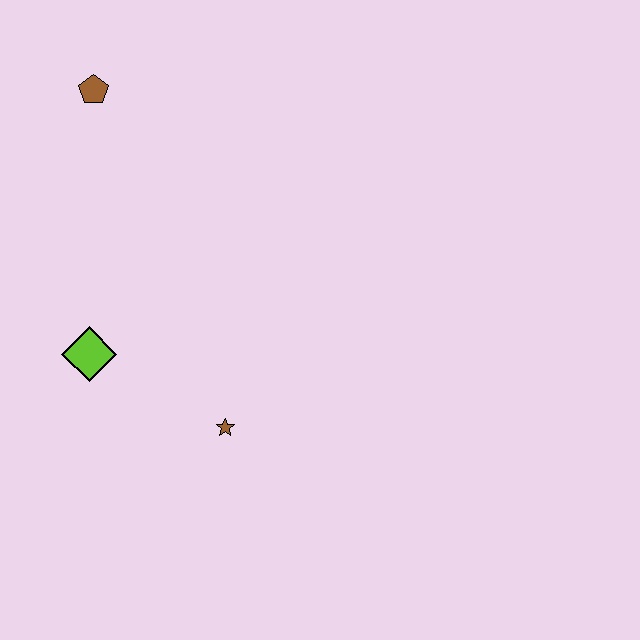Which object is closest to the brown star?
The lime diamond is closest to the brown star.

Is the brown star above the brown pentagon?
No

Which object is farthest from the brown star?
The brown pentagon is farthest from the brown star.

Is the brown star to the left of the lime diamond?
No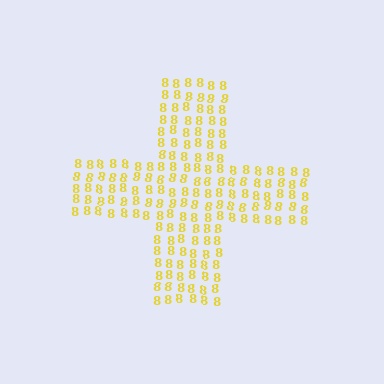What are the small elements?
The small elements are digit 8's.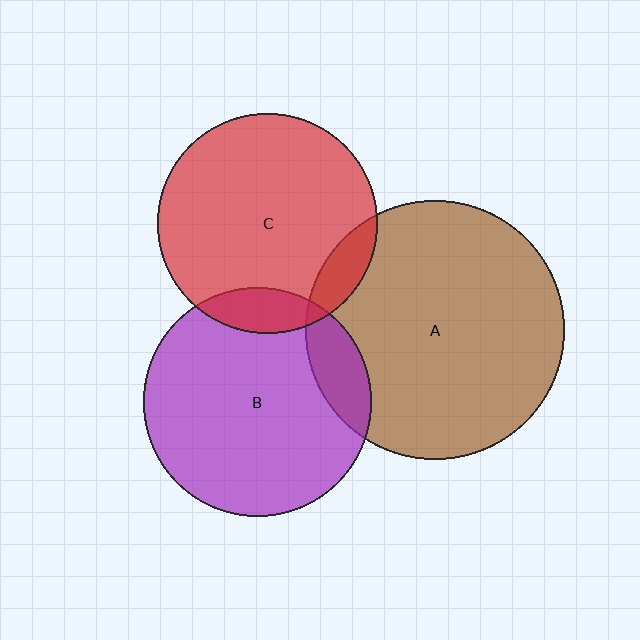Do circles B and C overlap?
Yes.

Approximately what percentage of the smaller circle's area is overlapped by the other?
Approximately 10%.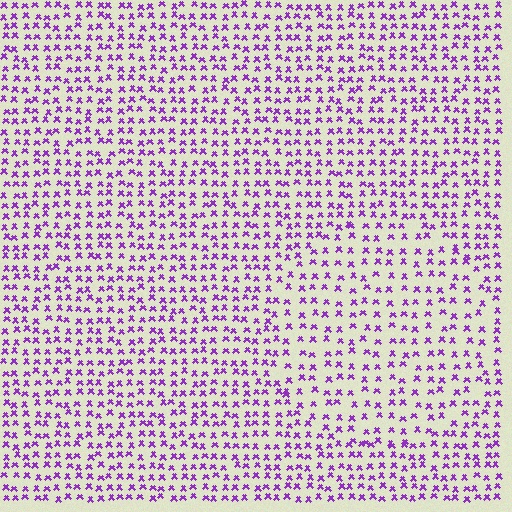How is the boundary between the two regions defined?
The boundary is defined by a change in element density (approximately 1.5x ratio). All elements are the same color, size, and shape.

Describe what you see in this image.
The image contains small purple elements arranged at two different densities. A circle-shaped region is visible where the elements are less densely packed than the surrounding area.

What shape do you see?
I see a circle.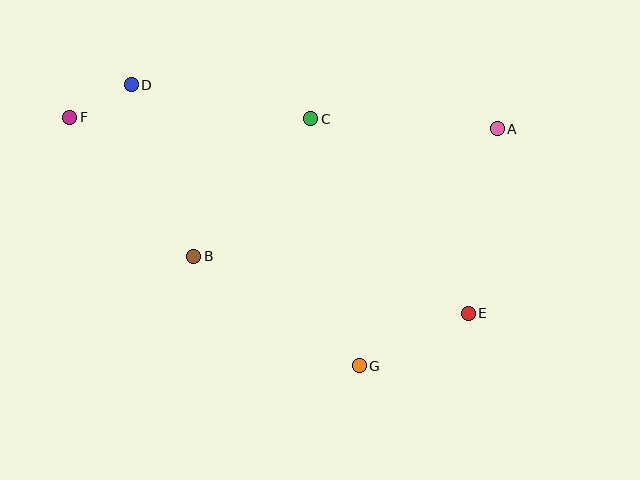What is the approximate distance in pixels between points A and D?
The distance between A and D is approximately 369 pixels.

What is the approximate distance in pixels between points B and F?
The distance between B and F is approximately 186 pixels.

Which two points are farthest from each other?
Points E and F are farthest from each other.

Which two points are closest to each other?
Points D and F are closest to each other.